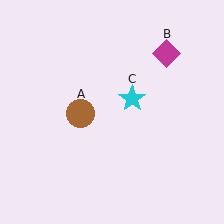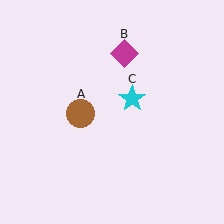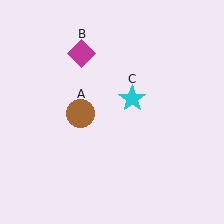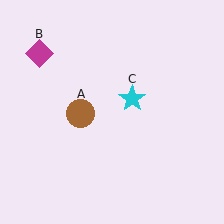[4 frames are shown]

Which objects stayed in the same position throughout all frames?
Brown circle (object A) and cyan star (object C) remained stationary.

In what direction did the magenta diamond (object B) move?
The magenta diamond (object B) moved left.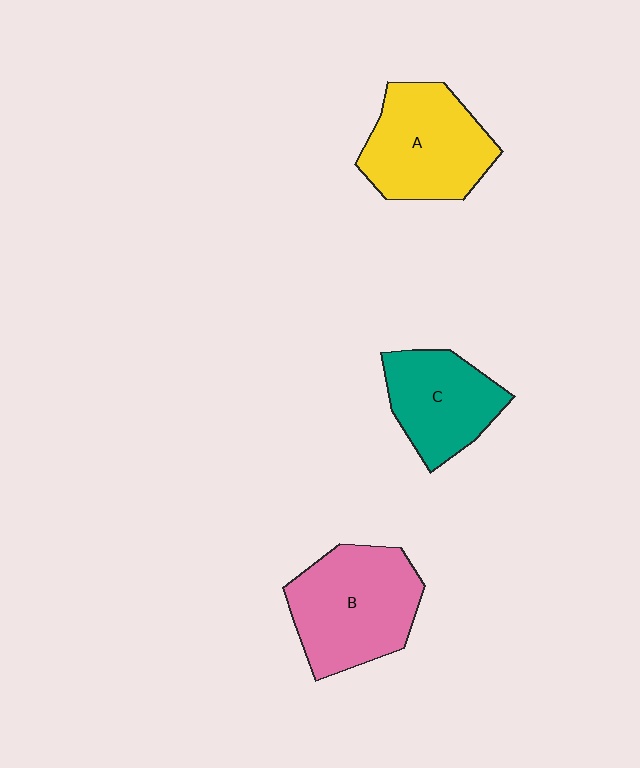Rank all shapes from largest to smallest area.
From largest to smallest: B (pink), A (yellow), C (teal).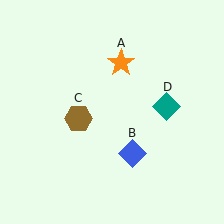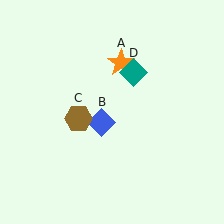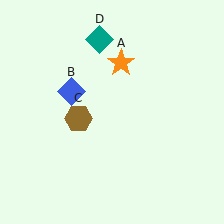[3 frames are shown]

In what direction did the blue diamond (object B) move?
The blue diamond (object B) moved up and to the left.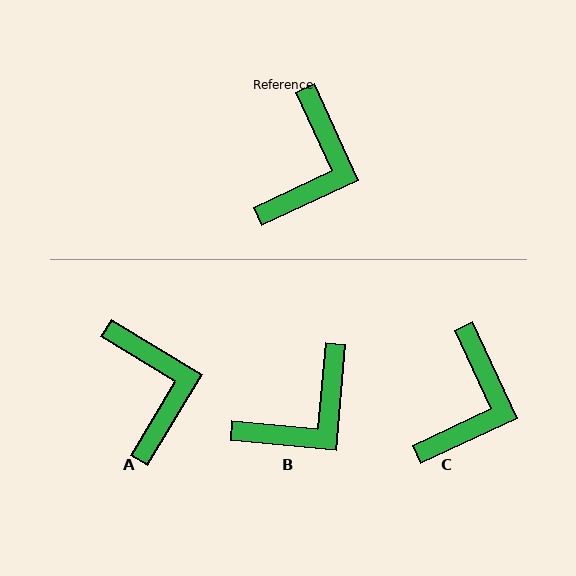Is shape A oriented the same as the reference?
No, it is off by about 34 degrees.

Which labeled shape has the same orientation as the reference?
C.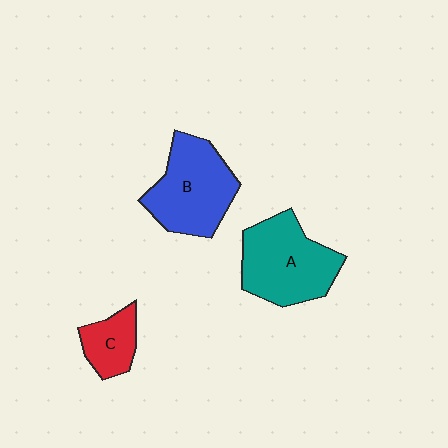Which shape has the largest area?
Shape A (teal).